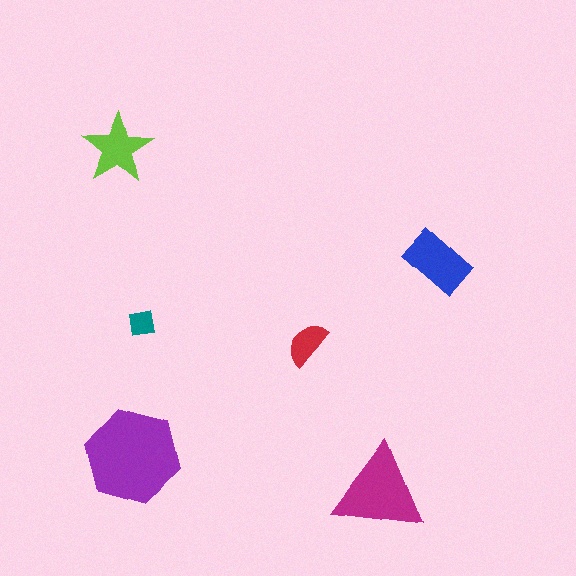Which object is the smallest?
The teal square.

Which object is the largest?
The purple hexagon.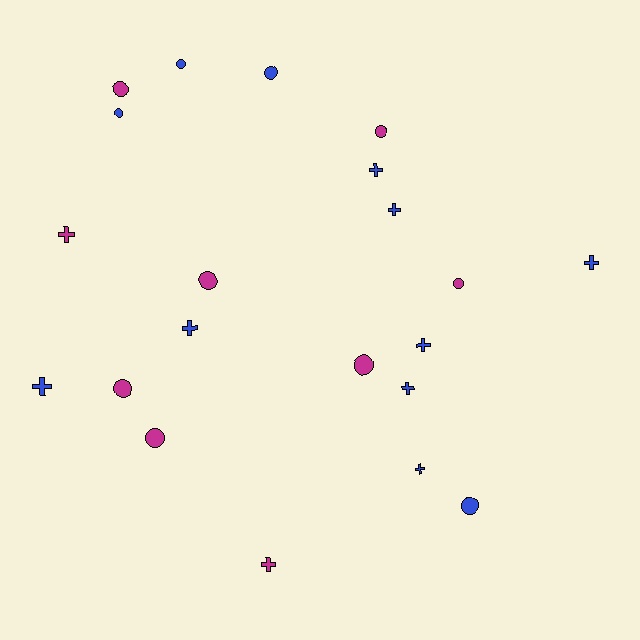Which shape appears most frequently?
Circle, with 11 objects.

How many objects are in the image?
There are 21 objects.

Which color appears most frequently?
Blue, with 12 objects.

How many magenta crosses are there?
There are 2 magenta crosses.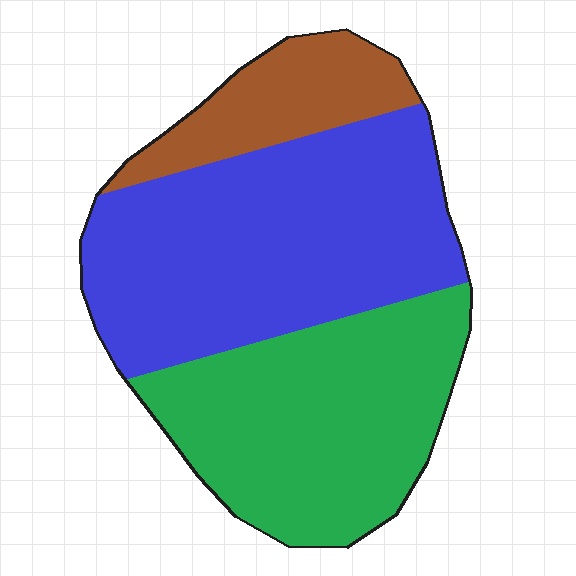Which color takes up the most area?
Blue, at roughly 45%.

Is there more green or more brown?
Green.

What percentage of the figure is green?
Green covers 38% of the figure.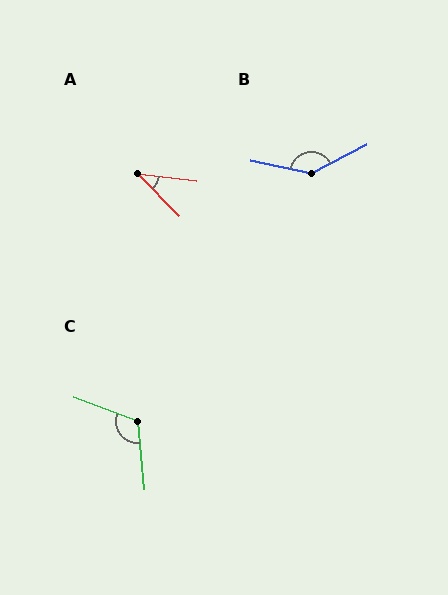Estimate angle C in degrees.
Approximately 116 degrees.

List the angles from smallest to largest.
A (39°), C (116°), B (140°).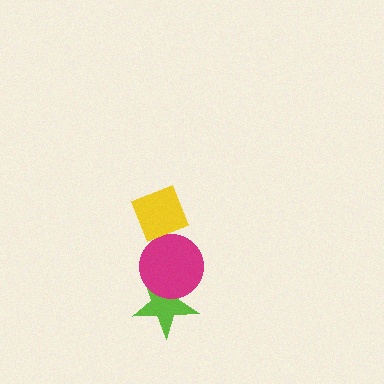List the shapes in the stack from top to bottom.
From top to bottom: the yellow diamond, the magenta circle, the lime star.